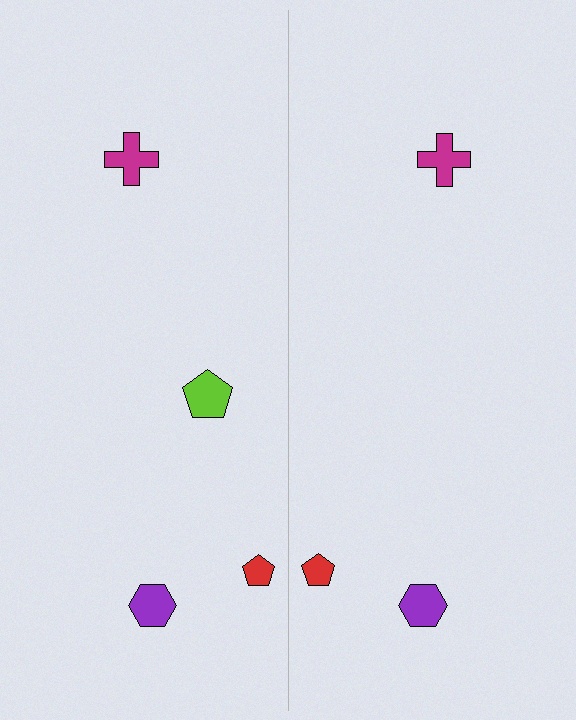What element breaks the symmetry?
A lime pentagon is missing from the right side.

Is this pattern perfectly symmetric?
No, the pattern is not perfectly symmetric. A lime pentagon is missing from the right side.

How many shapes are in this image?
There are 7 shapes in this image.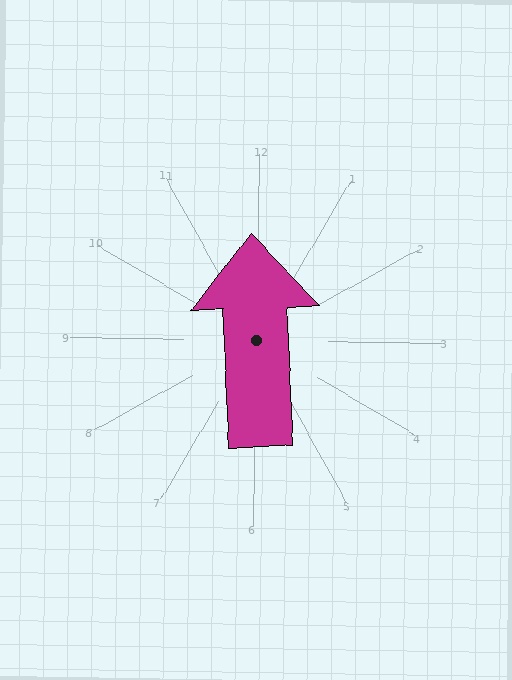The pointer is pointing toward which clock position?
Roughly 12 o'clock.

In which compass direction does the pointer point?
North.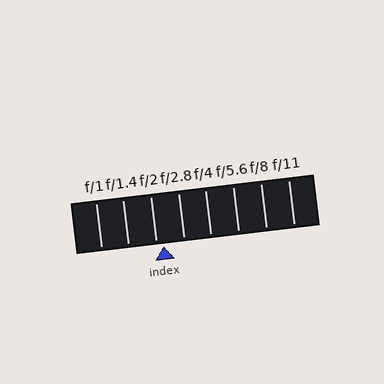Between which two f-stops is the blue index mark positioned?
The index mark is between f/2 and f/2.8.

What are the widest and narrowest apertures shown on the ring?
The widest aperture shown is f/1 and the narrowest is f/11.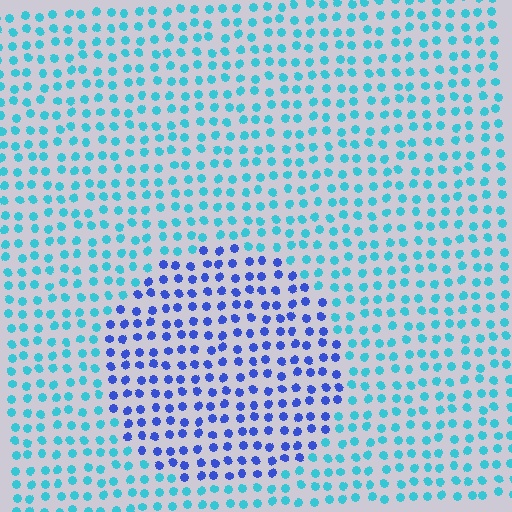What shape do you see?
I see a circle.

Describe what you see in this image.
The image is filled with small cyan elements in a uniform arrangement. A circle-shaped region is visible where the elements are tinted to a slightly different hue, forming a subtle color boundary.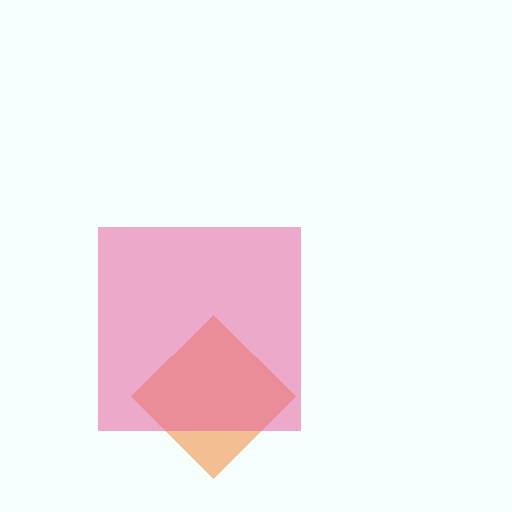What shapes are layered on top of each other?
The layered shapes are: an orange diamond, a pink square.